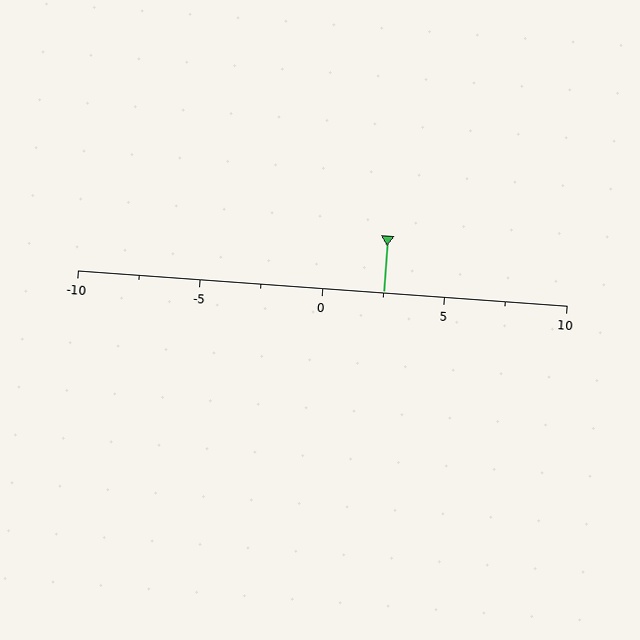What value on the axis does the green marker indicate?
The marker indicates approximately 2.5.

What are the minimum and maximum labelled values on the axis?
The axis runs from -10 to 10.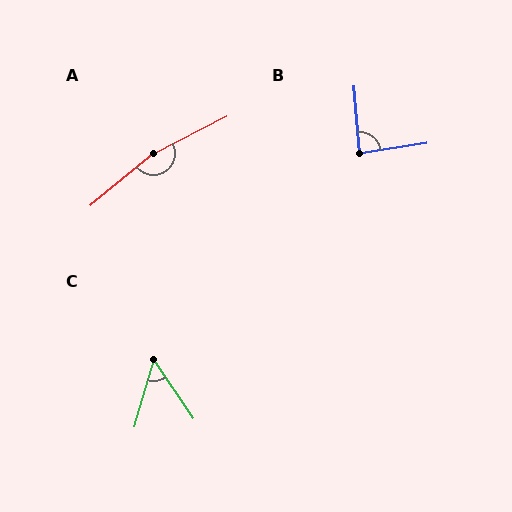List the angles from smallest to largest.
C (50°), B (86°), A (167°).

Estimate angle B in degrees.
Approximately 86 degrees.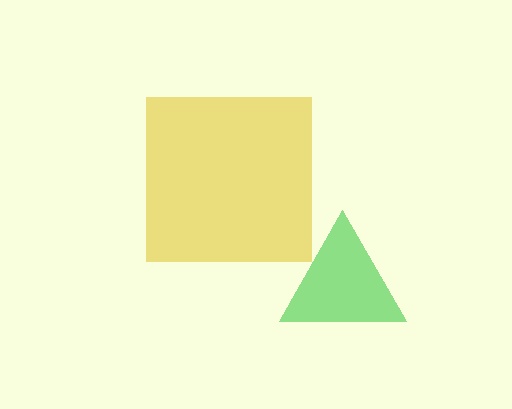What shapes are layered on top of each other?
The layered shapes are: a green triangle, a yellow square.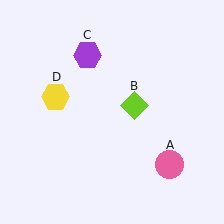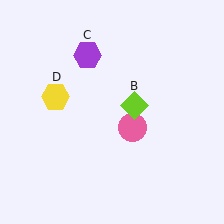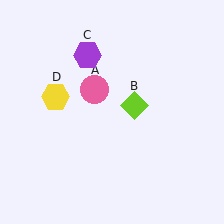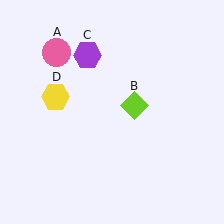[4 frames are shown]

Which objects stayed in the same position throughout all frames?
Lime diamond (object B) and purple hexagon (object C) and yellow hexagon (object D) remained stationary.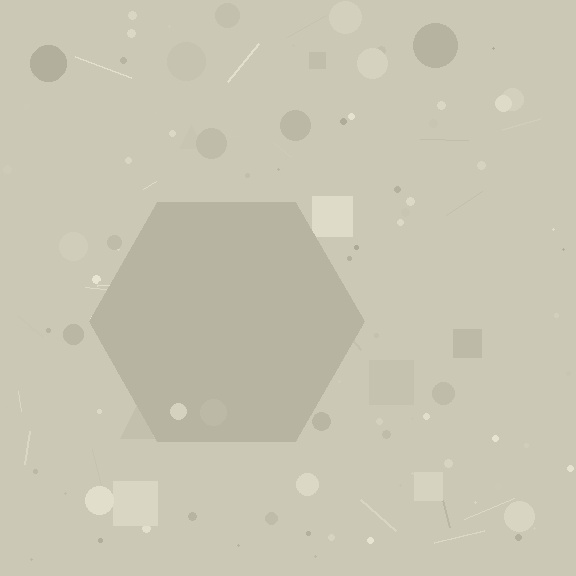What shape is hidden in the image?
A hexagon is hidden in the image.